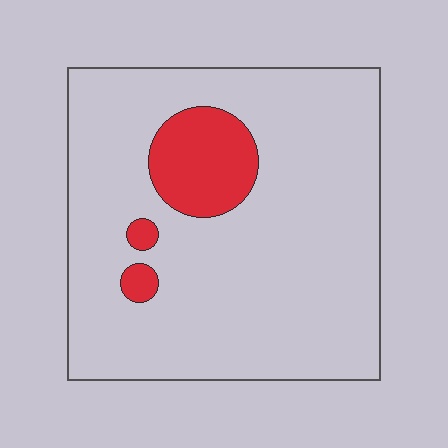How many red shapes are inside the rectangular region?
3.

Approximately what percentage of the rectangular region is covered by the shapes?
Approximately 10%.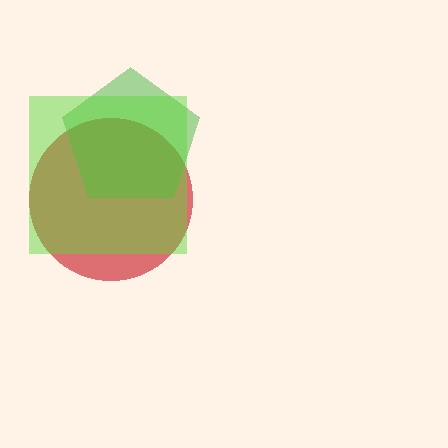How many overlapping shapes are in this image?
There are 3 overlapping shapes in the image.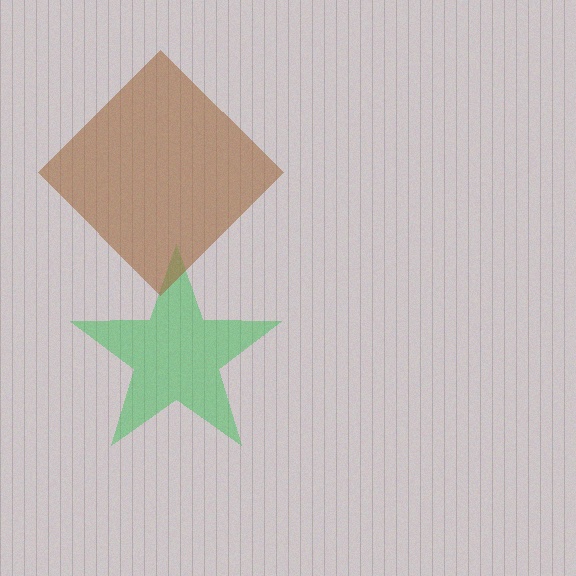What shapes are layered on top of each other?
The layered shapes are: a green star, a brown diamond.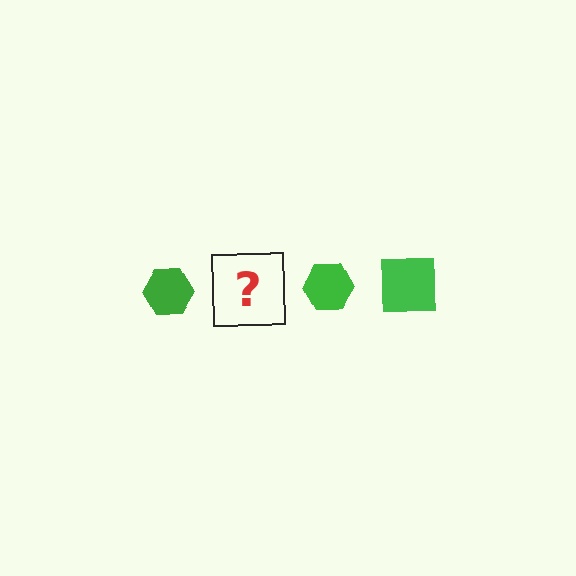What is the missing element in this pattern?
The missing element is a green square.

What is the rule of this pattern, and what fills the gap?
The rule is that the pattern cycles through hexagon, square shapes in green. The gap should be filled with a green square.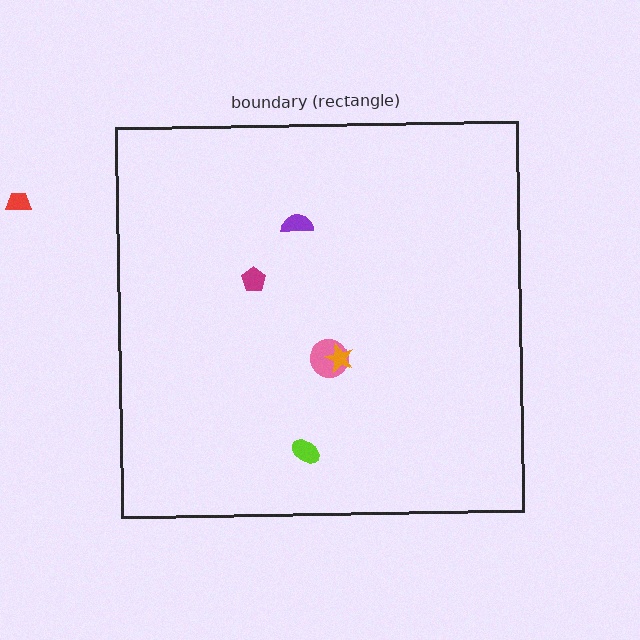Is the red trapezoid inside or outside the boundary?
Outside.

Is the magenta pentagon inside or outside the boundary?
Inside.